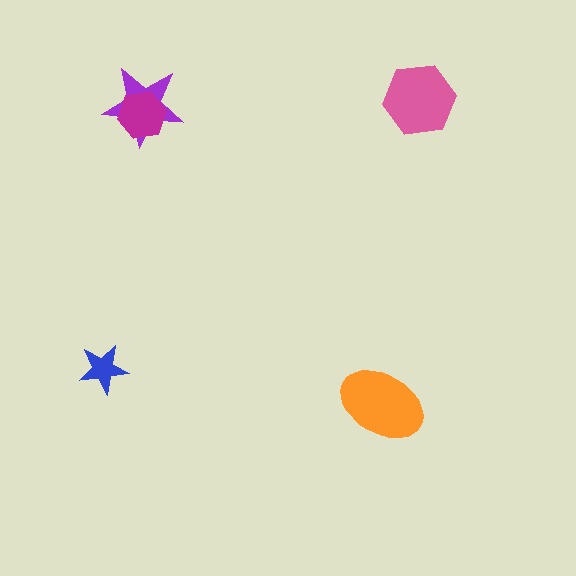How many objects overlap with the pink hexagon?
0 objects overlap with the pink hexagon.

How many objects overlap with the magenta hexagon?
1 object overlaps with the magenta hexagon.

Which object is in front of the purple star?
The magenta hexagon is in front of the purple star.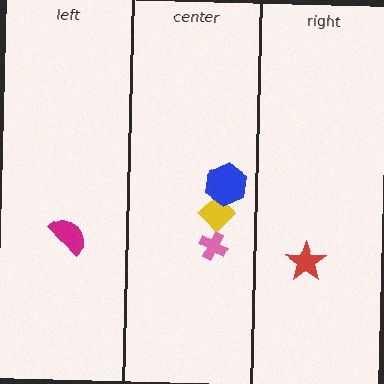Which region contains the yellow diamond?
The center region.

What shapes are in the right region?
The red star.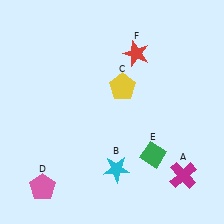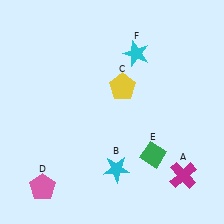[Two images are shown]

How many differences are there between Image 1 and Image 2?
There is 1 difference between the two images.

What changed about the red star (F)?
In Image 1, F is red. In Image 2, it changed to cyan.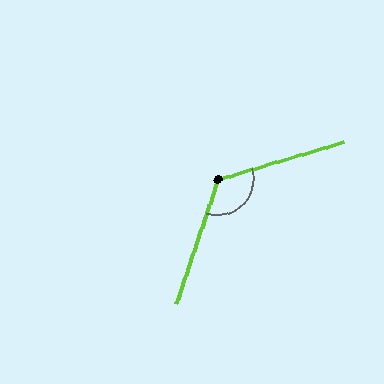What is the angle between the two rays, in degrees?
Approximately 126 degrees.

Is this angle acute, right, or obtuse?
It is obtuse.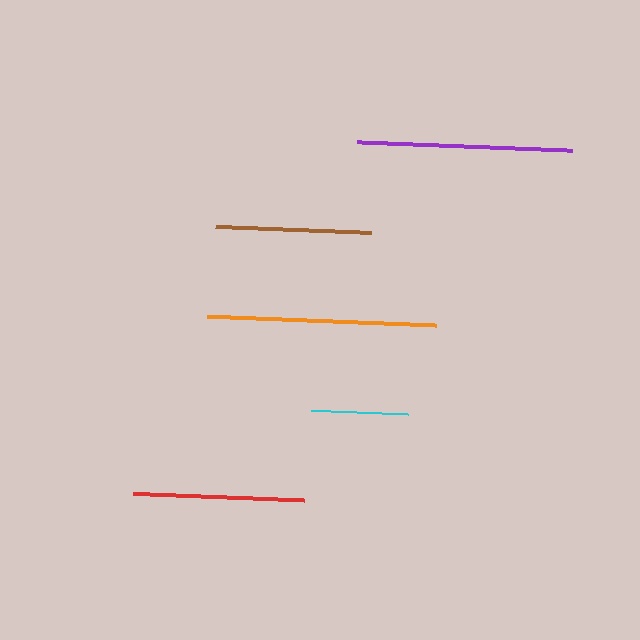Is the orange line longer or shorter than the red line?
The orange line is longer than the red line.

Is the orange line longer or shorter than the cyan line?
The orange line is longer than the cyan line.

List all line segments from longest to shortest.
From longest to shortest: orange, purple, red, brown, cyan.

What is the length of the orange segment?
The orange segment is approximately 229 pixels long.